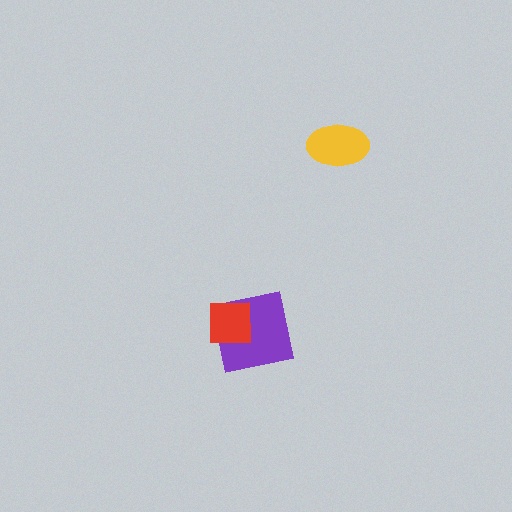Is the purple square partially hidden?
Yes, it is partially covered by another shape.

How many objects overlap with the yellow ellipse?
0 objects overlap with the yellow ellipse.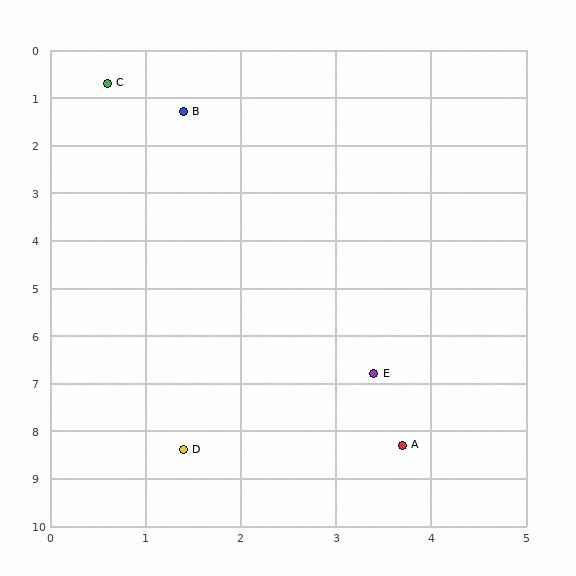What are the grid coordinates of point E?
Point E is at approximately (3.4, 6.8).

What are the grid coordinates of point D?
Point D is at approximately (1.4, 8.4).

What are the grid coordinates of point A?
Point A is at approximately (3.7, 8.3).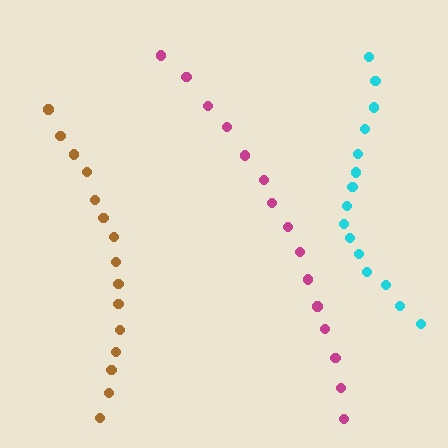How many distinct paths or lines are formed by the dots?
There are 3 distinct paths.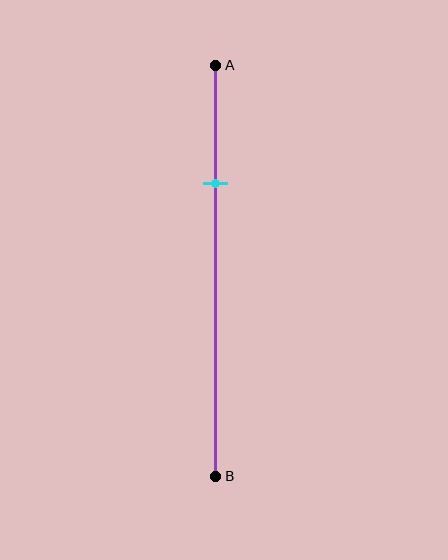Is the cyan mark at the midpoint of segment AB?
No, the mark is at about 30% from A, not at the 50% midpoint.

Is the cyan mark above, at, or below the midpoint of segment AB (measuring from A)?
The cyan mark is above the midpoint of segment AB.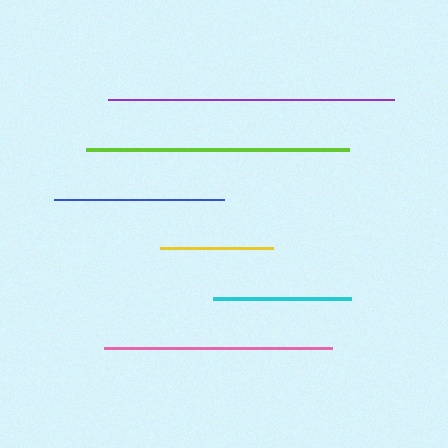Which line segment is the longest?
The purple line is the longest at approximately 286 pixels.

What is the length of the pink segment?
The pink segment is approximately 228 pixels long.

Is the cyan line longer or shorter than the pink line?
The pink line is longer than the cyan line.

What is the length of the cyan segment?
The cyan segment is approximately 138 pixels long.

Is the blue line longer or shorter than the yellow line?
The blue line is longer than the yellow line.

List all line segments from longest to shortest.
From longest to shortest: purple, lime, pink, blue, cyan, yellow.